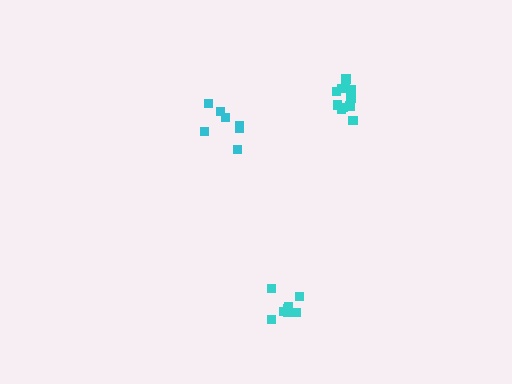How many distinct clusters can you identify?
There are 3 distinct clusters.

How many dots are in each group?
Group 1: 8 dots, Group 2: 7 dots, Group 3: 11 dots (26 total).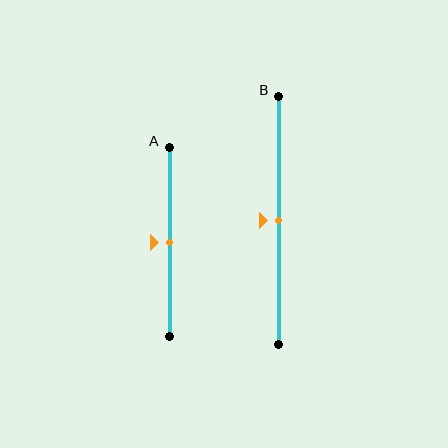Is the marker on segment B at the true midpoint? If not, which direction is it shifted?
Yes, the marker on segment B is at the true midpoint.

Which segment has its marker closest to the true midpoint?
Segment A has its marker closest to the true midpoint.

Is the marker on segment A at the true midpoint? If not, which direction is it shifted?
Yes, the marker on segment A is at the true midpoint.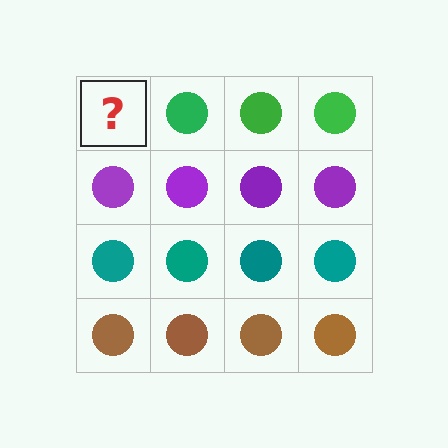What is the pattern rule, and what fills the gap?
The rule is that each row has a consistent color. The gap should be filled with a green circle.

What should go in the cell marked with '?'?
The missing cell should contain a green circle.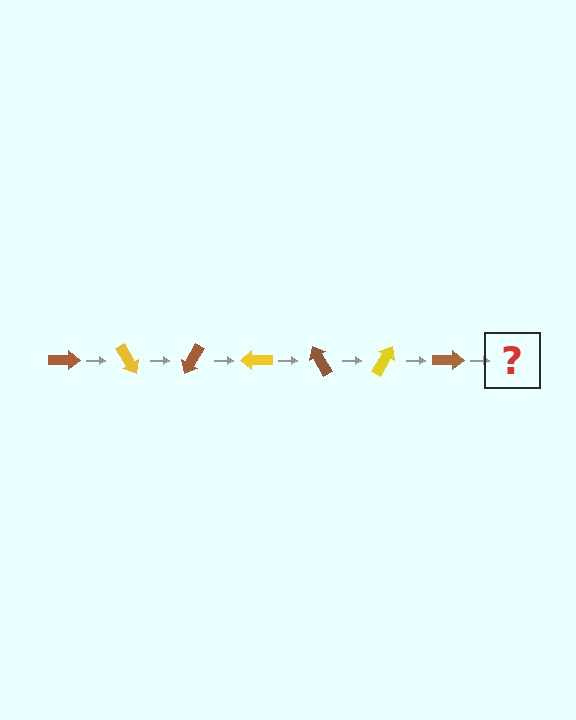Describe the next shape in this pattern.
It should be a yellow arrow, rotated 420 degrees from the start.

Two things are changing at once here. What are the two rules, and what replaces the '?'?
The two rules are that it rotates 60 degrees each step and the color cycles through brown and yellow. The '?' should be a yellow arrow, rotated 420 degrees from the start.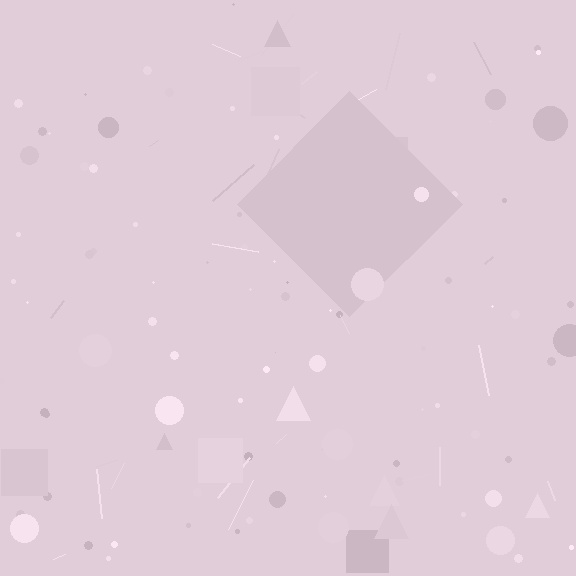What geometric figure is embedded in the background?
A diamond is embedded in the background.